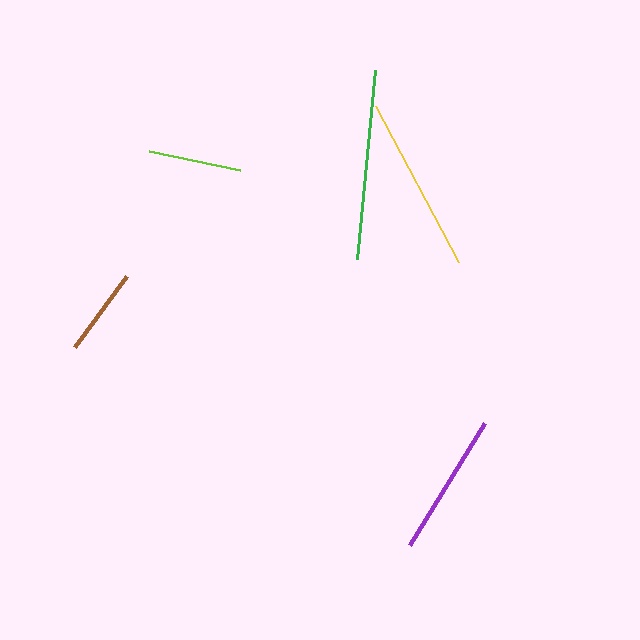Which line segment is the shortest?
The brown line is the shortest at approximately 88 pixels.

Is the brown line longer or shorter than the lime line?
The lime line is longer than the brown line.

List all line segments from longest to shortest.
From longest to shortest: green, yellow, purple, lime, brown.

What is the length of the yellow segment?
The yellow segment is approximately 176 pixels long.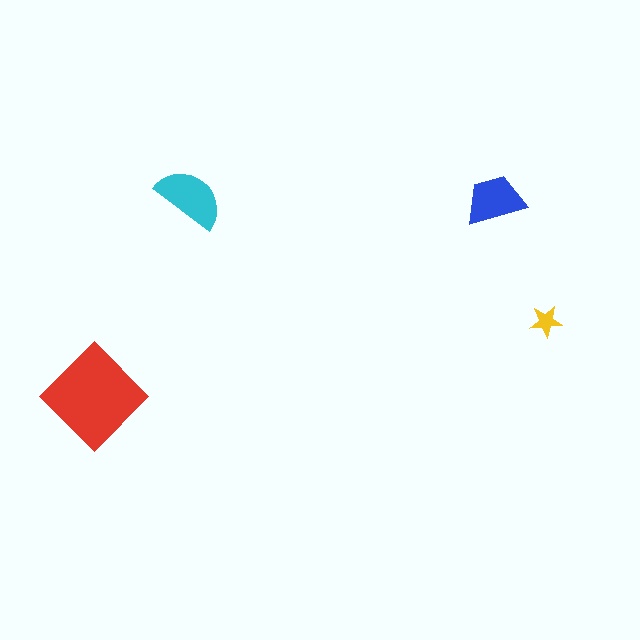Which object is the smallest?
The yellow star.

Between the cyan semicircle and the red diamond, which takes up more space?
The red diamond.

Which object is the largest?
The red diamond.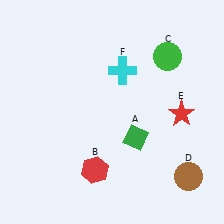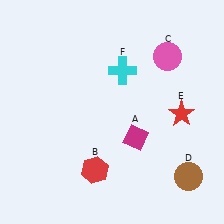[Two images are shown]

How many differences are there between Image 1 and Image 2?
There are 2 differences between the two images.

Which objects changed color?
A changed from green to magenta. C changed from green to pink.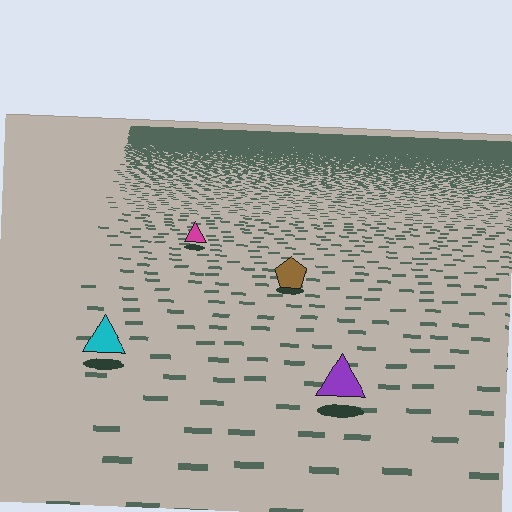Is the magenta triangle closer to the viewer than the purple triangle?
No. The purple triangle is closer — you can tell from the texture gradient: the ground texture is coarser near it.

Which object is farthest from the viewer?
The magenta triangle is farthest from the viewer. It appears smaller and the ground texture around it is denser.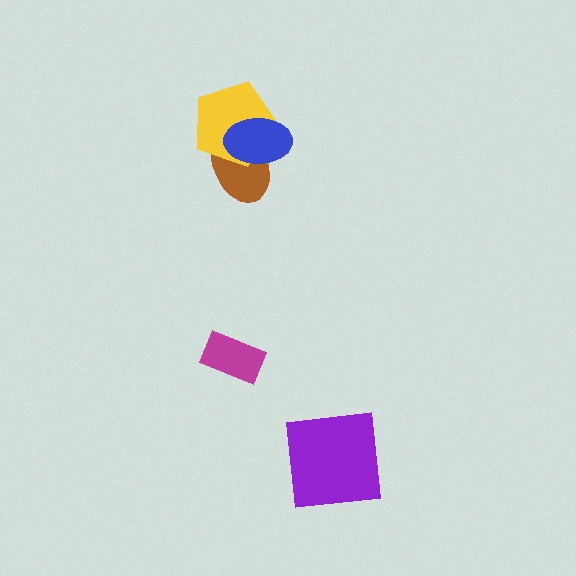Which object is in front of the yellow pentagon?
The blue ellipse is in front of the yellow pentagon.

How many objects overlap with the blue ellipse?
2 objects overlap with the blue ellipse.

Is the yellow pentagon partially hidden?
Yes, it is partially covered by another shape.